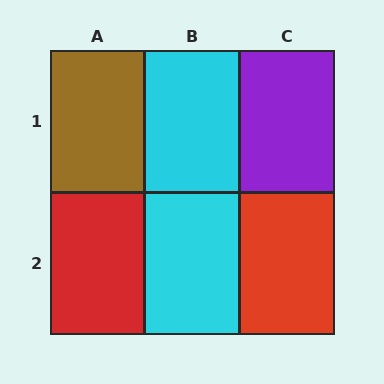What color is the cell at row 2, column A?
Red.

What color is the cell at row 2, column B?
Cyan.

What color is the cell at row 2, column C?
Red.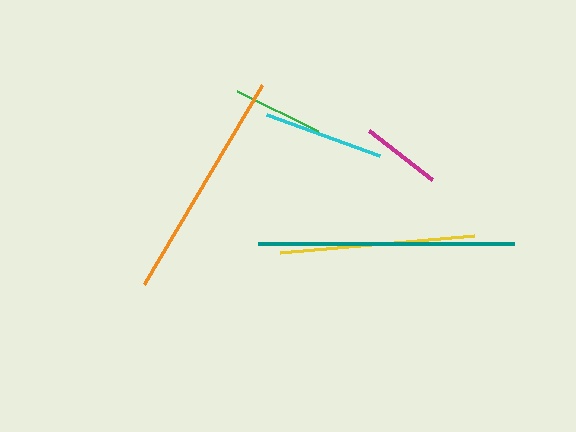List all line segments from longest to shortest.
From longest to shortest: teal, orange, yellow, cyan, green, magenta.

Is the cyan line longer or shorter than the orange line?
The orange line is longer than the cyan line.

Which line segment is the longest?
The teal line is the longest at approximately 256 pixels.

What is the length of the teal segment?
The teal segment is approximately 256 pixels long.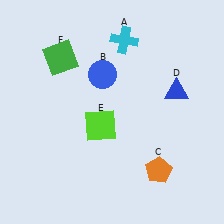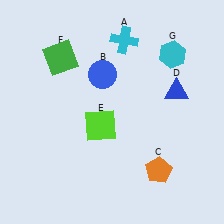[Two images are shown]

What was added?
A cyan hexagon (G) was added in Image 2.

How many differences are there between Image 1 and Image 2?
There is 1 difference between the two images.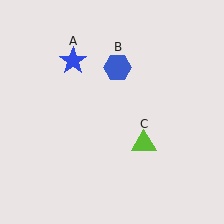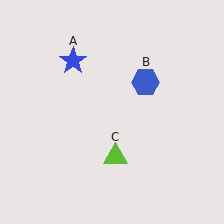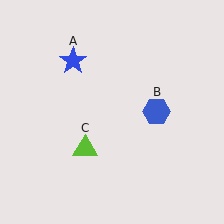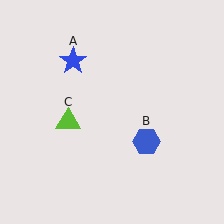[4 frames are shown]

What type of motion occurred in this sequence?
The blue hexagon (object B), lime triangle (object C) rotated clockwise around the center of the scene.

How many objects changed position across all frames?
2 objects changed position: blue hexagon (object B), lime triangle (object C).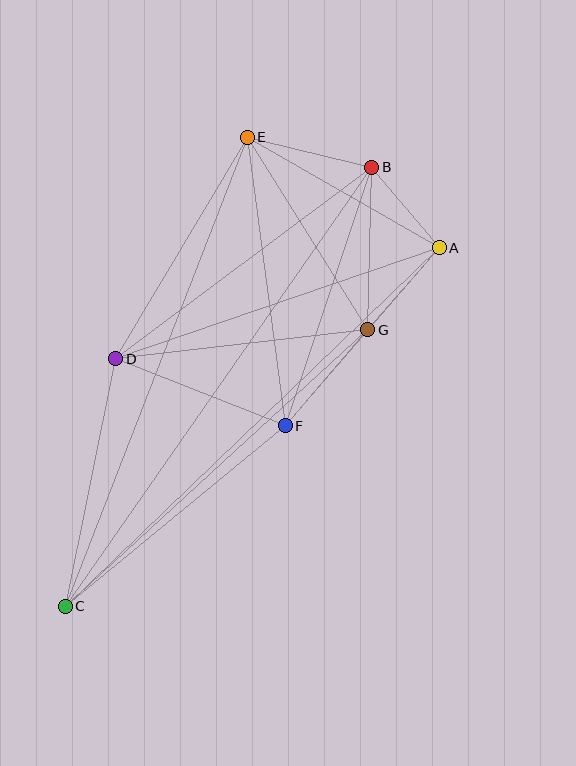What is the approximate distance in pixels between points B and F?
The distance between B and F is approximately 272 pixels.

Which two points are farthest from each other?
Points B and C are farthest from each other.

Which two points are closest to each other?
Points A and B are closest to each other.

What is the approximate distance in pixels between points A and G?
The distance between A and G is approximately 109 pixels.